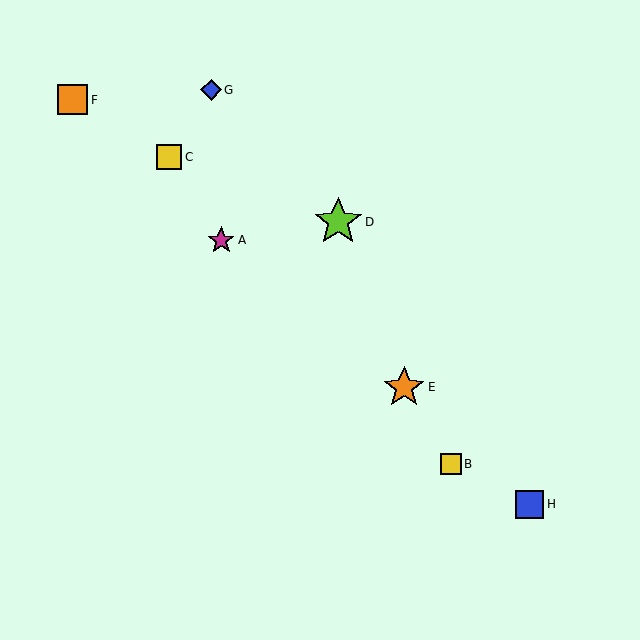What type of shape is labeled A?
Shape A is a magenta star.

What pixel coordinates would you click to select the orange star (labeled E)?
Click at (404, 387) to select the orange star E.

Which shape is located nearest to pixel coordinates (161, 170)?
The yellow square (labeled C) at (169, 157) is nearest to that location.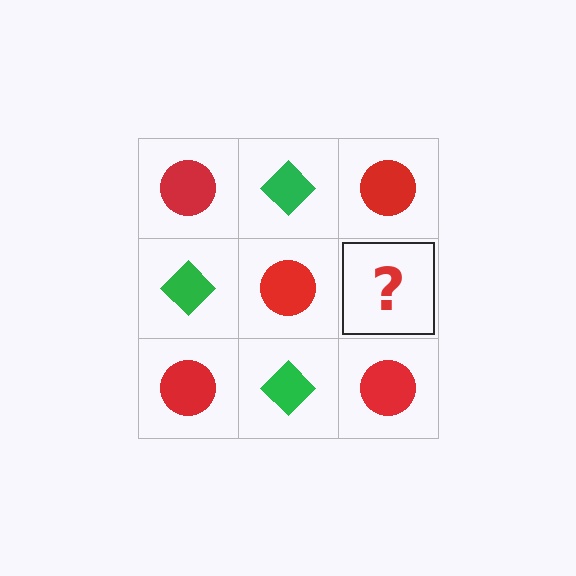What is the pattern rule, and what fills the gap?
The rule is that it alternates red circle and green diamond in a checkerboard pattern. The gap should be filled with a green diamond.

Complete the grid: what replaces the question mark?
The question mark should be replaced with a green diamond.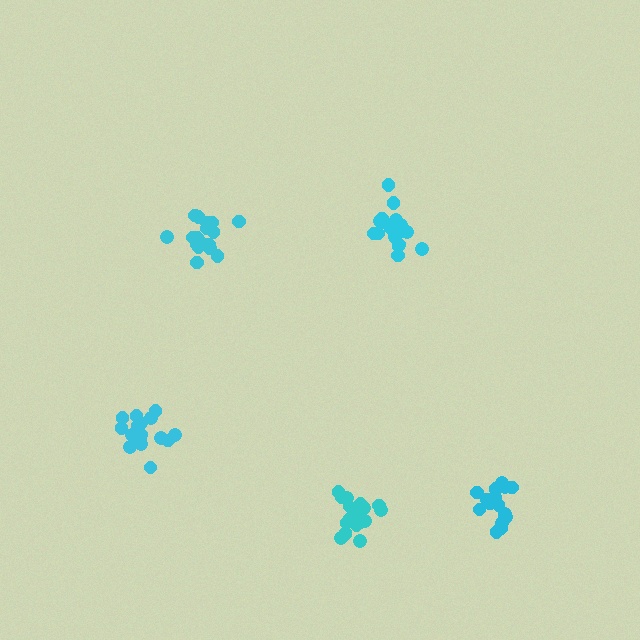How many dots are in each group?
Group 1: 18 dots, Group 2: 17 dots, Group 3: 16 dots, Group 4: 18 dots, Group 5: 19 dots (88 total).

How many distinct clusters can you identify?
There are 5 distinct clusters.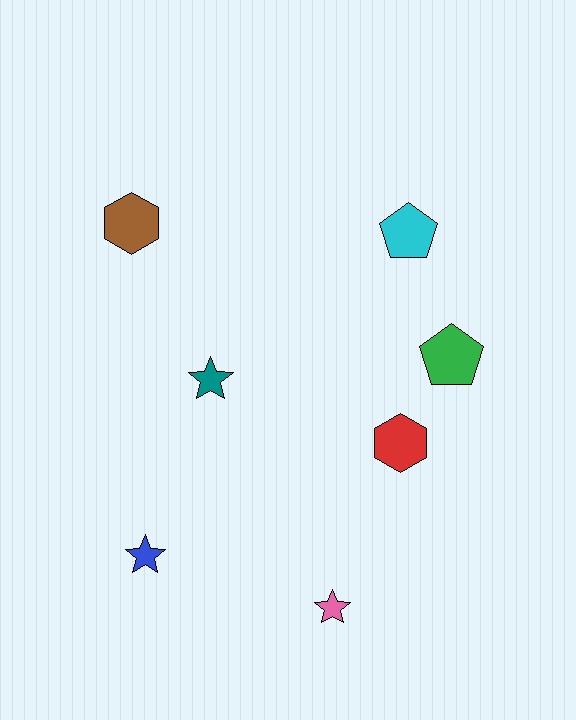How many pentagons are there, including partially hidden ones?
There are 2 pentagons.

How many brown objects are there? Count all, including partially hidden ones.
There is 1 brown object.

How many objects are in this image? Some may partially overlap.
There are 7 objects.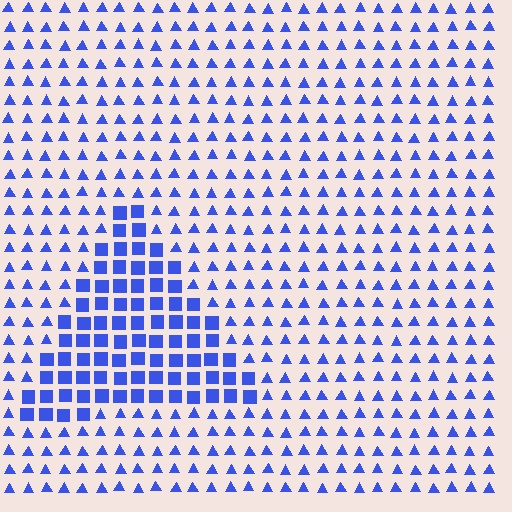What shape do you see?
I see a triangle.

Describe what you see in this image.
The image is filled with small blue elements arranged in a uniform grid. A triangle-shaped region contains squares, while the surrounding area contains triangles. The boundary is defined purely by the change in element shape.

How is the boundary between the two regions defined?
The boundary is defined by a change in element shape: squares inside vs. triangles outside. All elements share the same color and spacing.